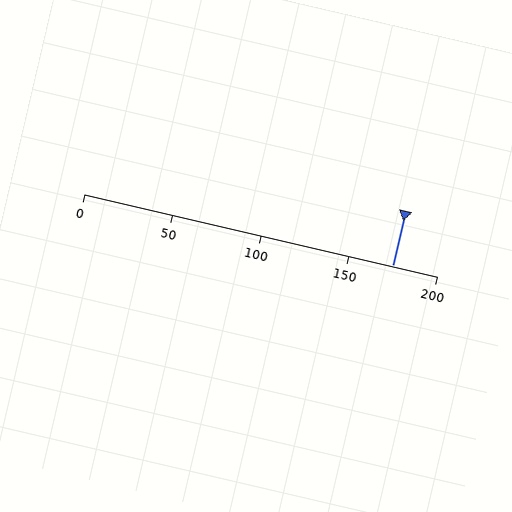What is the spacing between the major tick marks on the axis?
The major ticks are spaced 50 apart.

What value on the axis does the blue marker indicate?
The marker indicates approximately 175.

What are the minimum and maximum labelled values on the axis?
The axis runs from 0 to 200.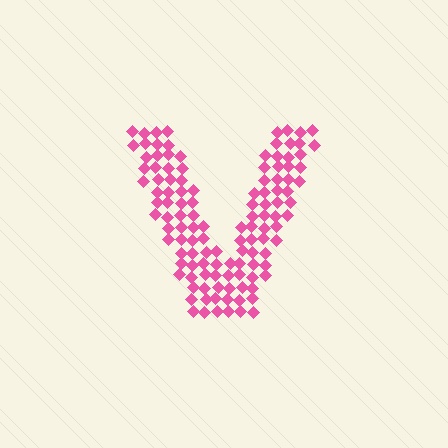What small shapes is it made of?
It is made of small diamonds.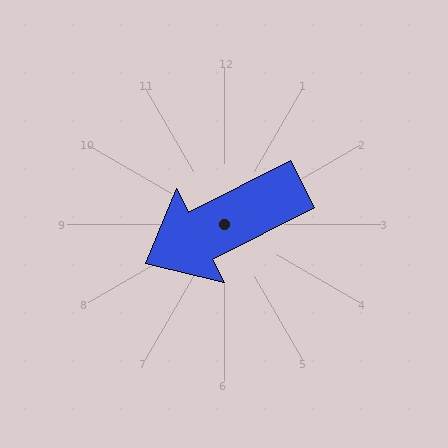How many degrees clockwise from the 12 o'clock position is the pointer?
Approximately 243 degrees.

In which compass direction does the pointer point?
Southwest.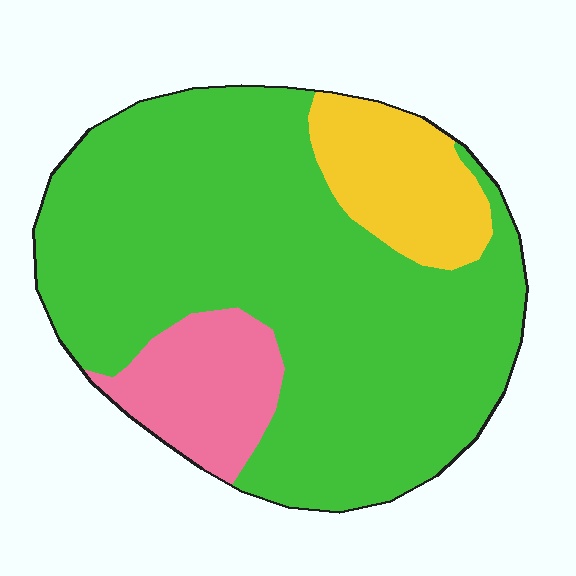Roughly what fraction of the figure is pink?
Pink covers 12% of the figure.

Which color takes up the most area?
Green, at roughly 75%.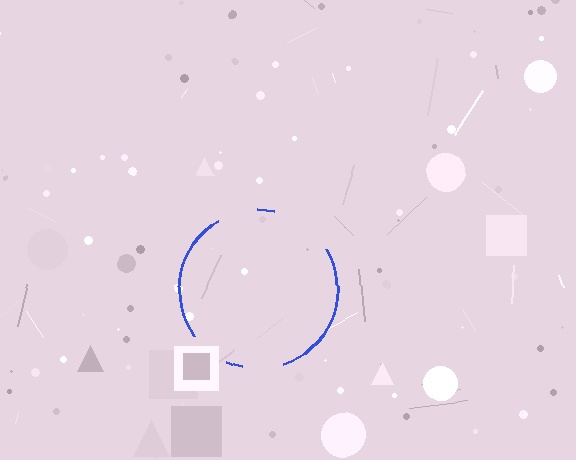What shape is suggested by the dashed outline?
The dashed outline suggests a circle.